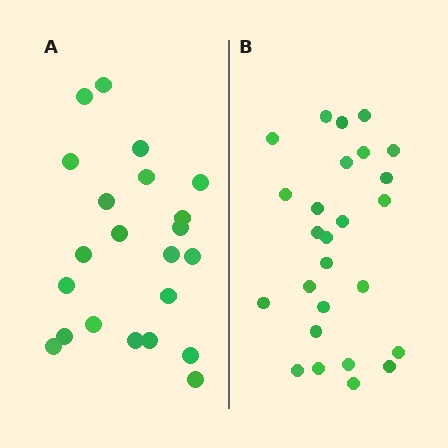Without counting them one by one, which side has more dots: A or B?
Region B (the right region) has more dots.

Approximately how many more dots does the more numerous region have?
Region B has about 4 more dots than region A.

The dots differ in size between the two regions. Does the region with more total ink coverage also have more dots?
No. Region A has more total ink coverage because its dots are larger, but region B actually contains more individual dots. Total area can be misleading — the number of items is what matters here.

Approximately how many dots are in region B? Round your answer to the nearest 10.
About 30 dots. (The exact count is 26, which rounds to 30.)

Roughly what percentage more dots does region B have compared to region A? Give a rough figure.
About 20% more.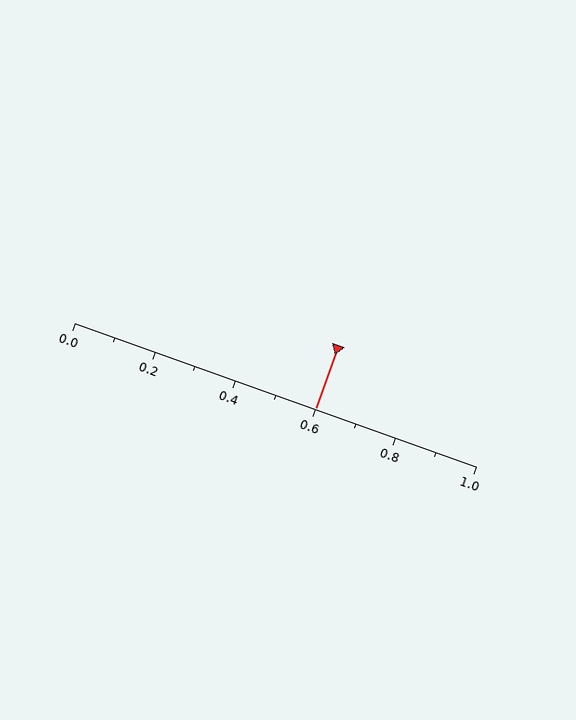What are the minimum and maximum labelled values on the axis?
The axis runs from 0.0 to 1.0.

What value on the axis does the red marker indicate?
The marker indicates approximately 0.6.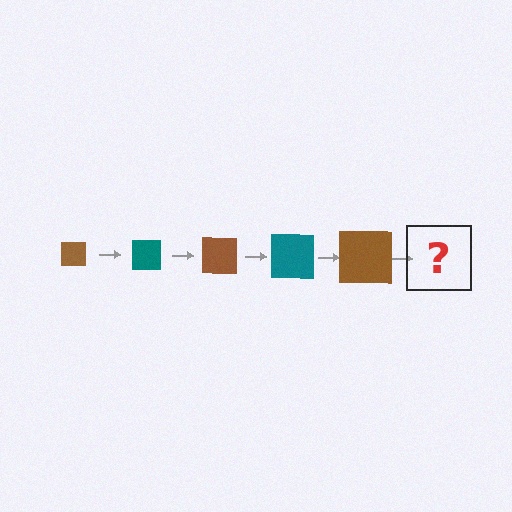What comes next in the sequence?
The next element should be a teal square, larger than the previous one.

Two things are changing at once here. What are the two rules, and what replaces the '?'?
The two rules are that the square grows larger each step and the color cycles through brown and teal. The '?' should be a teal square, larger than the previous one.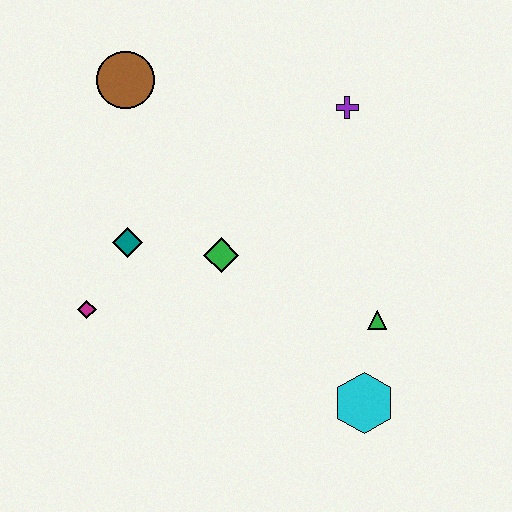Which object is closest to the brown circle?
The teal diamond is closest to the brown circle.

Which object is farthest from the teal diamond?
The cyan hexagon is farthest from the teal diamond.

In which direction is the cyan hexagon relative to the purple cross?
The cyan hexagon is below the purple cross.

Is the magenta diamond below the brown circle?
Yes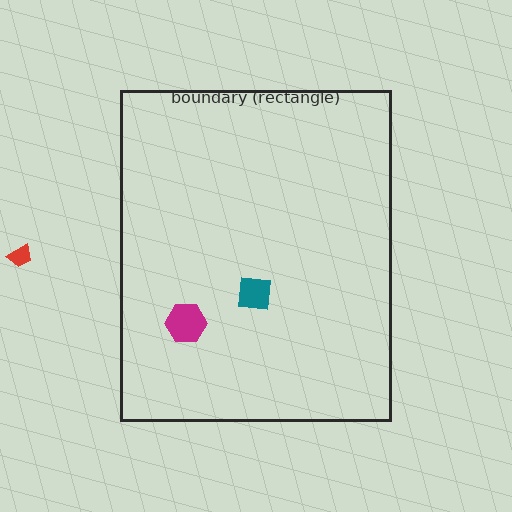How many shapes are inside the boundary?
2 inside, 1 outside.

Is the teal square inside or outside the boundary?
Inside.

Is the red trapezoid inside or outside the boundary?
Outside.